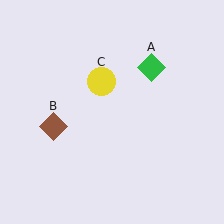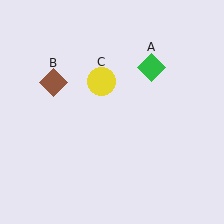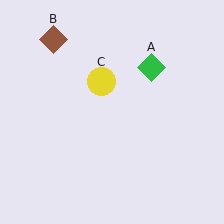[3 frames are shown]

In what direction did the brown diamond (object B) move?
The brown diamond (object B) moved up.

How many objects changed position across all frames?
1 object changed position: brown diamond (object B).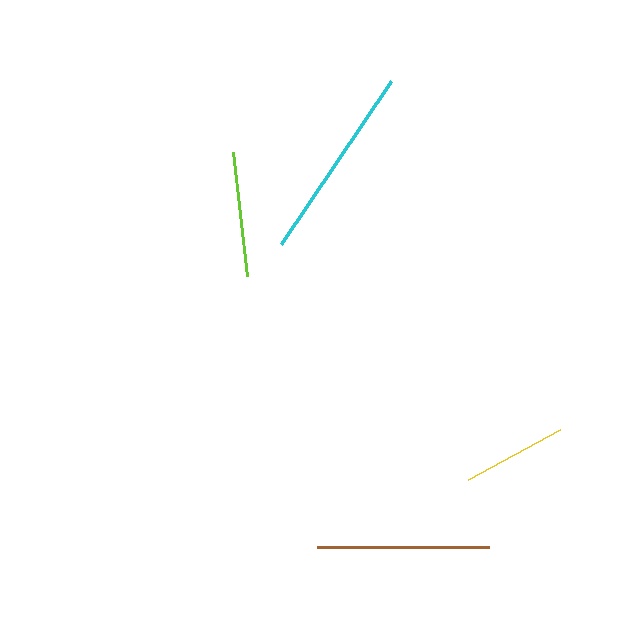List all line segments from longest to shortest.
From longest to shortest: cyan, brown, lime, yellow.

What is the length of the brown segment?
The brown segment is approximately 172 pixels long.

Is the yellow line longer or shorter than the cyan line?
The cyan line is longer than the yellow line.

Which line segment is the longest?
The cyan line is the longest at approximately 197 pixels.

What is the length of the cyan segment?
The cyan segment is approximately 197 pixels long.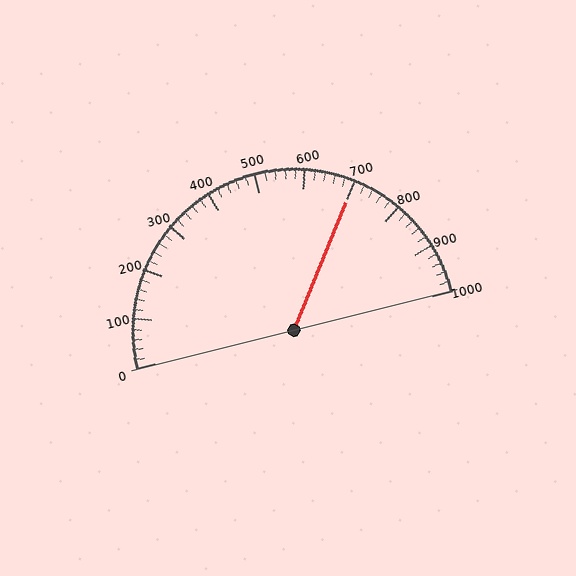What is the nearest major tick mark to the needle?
The nearest major tick mark is 700.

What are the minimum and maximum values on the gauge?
The gauge ranges from 0 to 1000.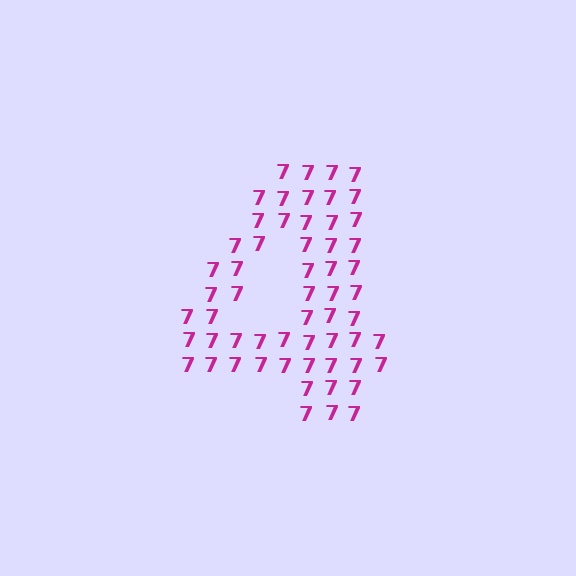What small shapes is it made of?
It is made of small digit 7's.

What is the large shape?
The large shape is the digit 4.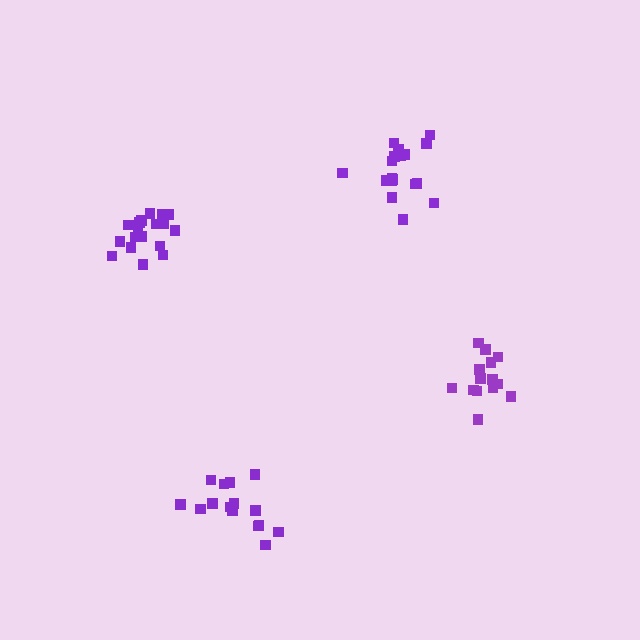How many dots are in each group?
Group 1: 18 dots, Group 2: 14 dots, Group 3: 18 dots, Group 4: 16 dots (66 total).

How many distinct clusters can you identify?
There are 4 distinct clusters.